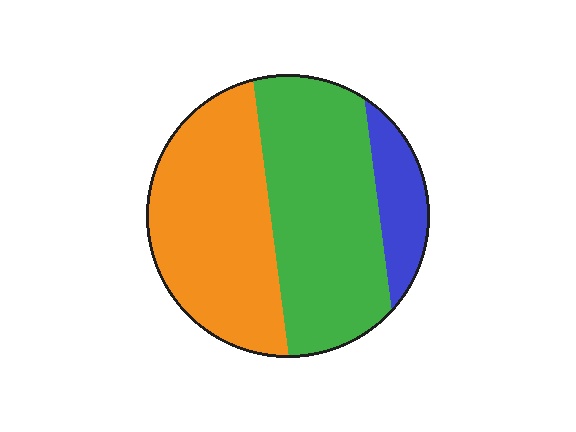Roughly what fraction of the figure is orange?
Orange takes up about two fifths (2/5) of the figure.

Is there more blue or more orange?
Orange.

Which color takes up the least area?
Blue, at roughly 10%.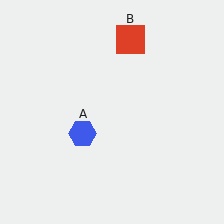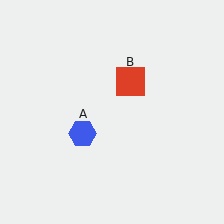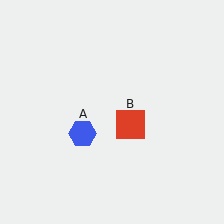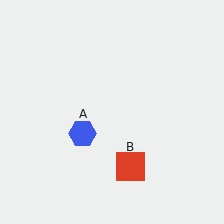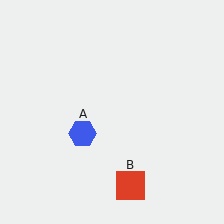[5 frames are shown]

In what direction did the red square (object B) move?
The red square (object B) moved down.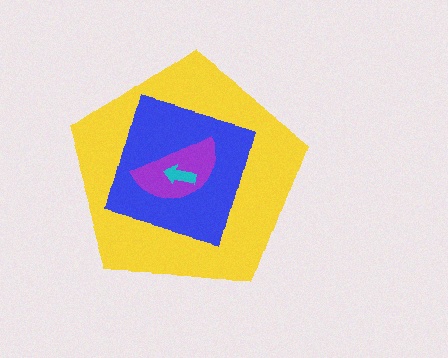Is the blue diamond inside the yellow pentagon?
Yes.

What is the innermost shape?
The cyan arrow.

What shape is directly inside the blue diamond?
The purple semicircle.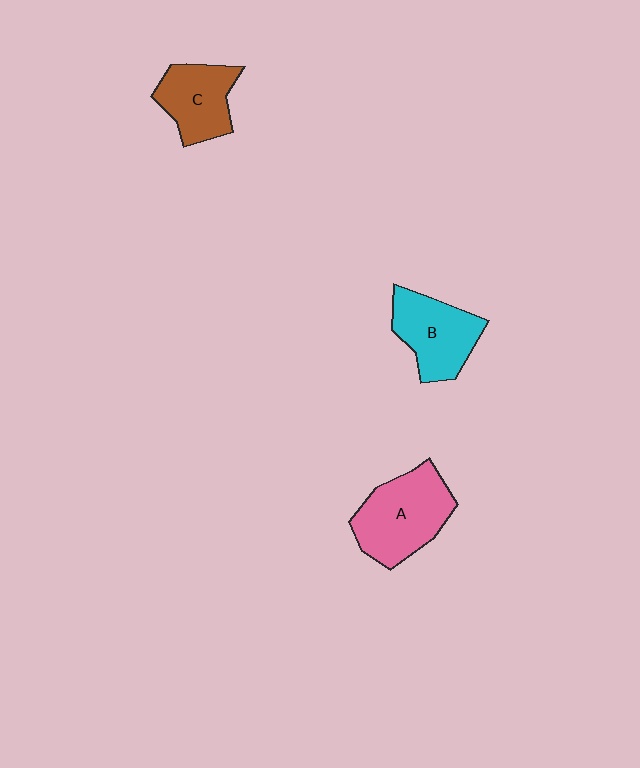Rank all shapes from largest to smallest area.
From largest to smallest: A (pink), B (cyan), C (brown).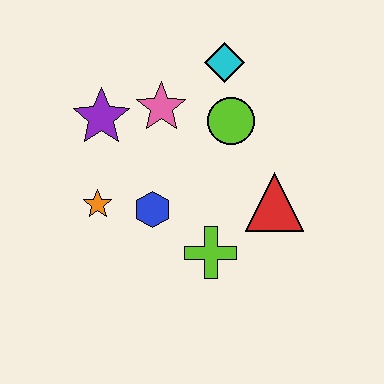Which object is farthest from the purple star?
The red triangle is farthest from the purple star.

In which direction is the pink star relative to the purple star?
The pink star is to the right of the purple star.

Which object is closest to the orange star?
The blue hexagon is closest to the orange star.